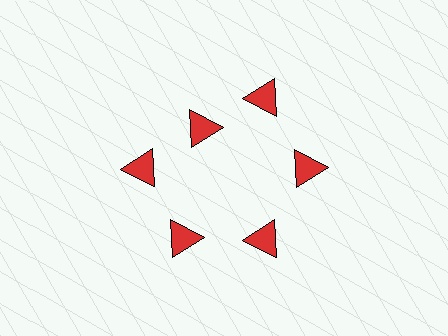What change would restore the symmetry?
The symmetry would be restored by moving it outward, back onto the ring so that all 6 triangles sit at equal angles and equal distance from the center.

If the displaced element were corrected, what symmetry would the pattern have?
It would have 6-fold rotational symmetry — the pattern would map onto itself every 60 degrees.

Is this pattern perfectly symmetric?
No. The 6 red triangles are arranged in a ring, but one element near the 11 o'clock position is pulled inward toward the center, breaking the 6-fold rotational symmetry.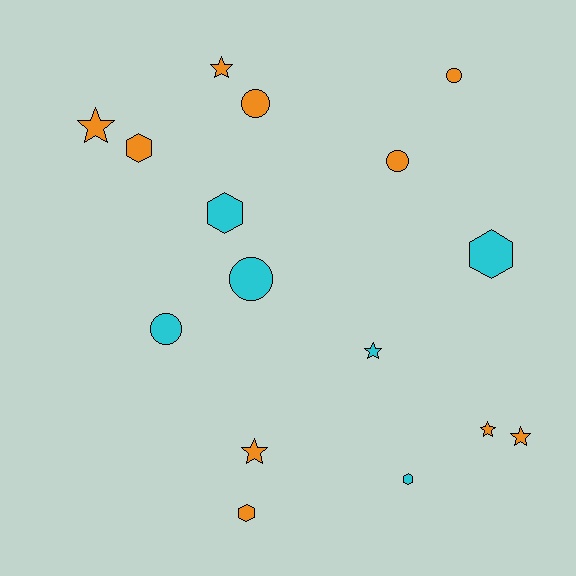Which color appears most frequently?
Orange, with 10 objects.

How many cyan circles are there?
There are 2 cyan circles.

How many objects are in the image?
There are 16 objects.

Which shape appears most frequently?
Star, with 6 objects.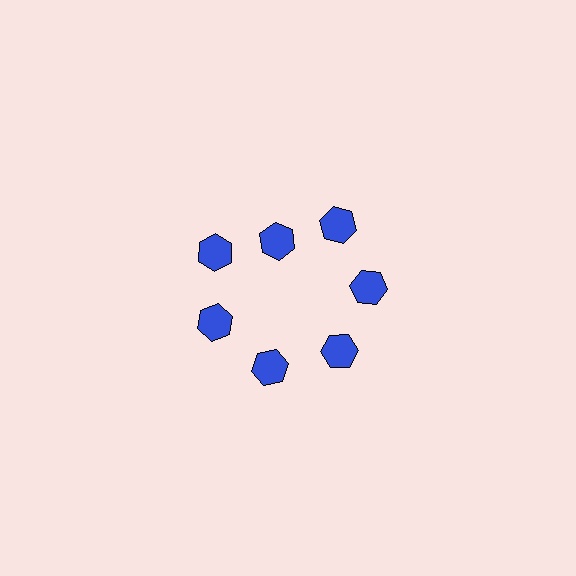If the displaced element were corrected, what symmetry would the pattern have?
It would have 7-fold rotational symmetry — the pattern would map onto itself every 51 degrees.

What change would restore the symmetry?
The symmetry would be restored by moving it outward, back onto the ring so that all 7 hexagons sit at equal angles and equal distance from the center.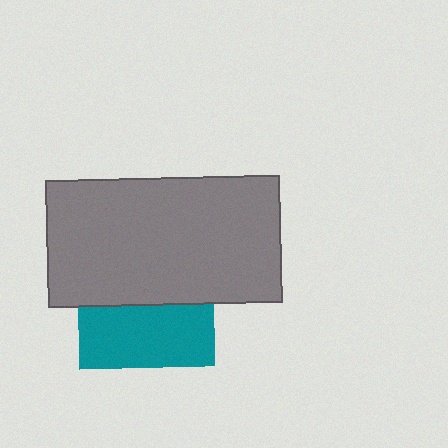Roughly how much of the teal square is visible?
About half of it is visible (roughly 46%).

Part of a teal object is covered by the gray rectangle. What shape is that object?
It is a square.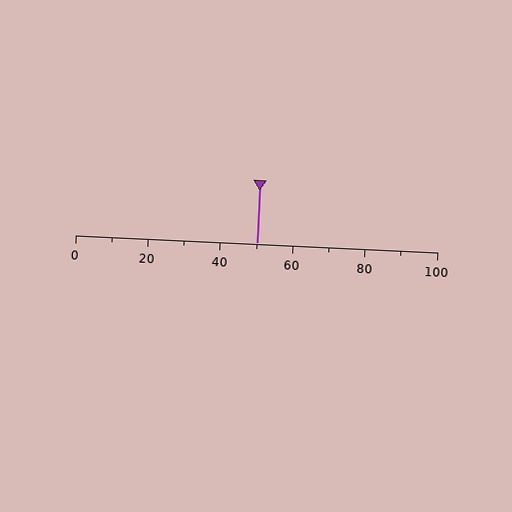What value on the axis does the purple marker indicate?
The marker indicates approximately 50.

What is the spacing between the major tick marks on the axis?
The major ticks are spaced 20 apart.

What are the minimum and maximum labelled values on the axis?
The axis runs from 0 to 100.